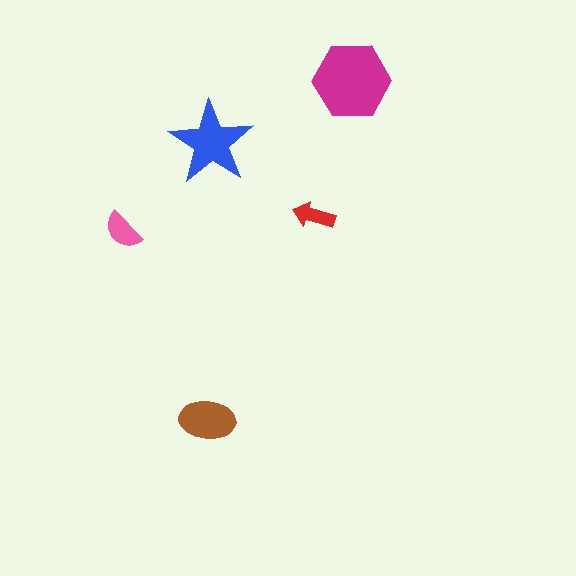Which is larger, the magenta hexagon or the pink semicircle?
The magenta hexagon.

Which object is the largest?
The magenta hexagon.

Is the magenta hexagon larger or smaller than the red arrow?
Larger.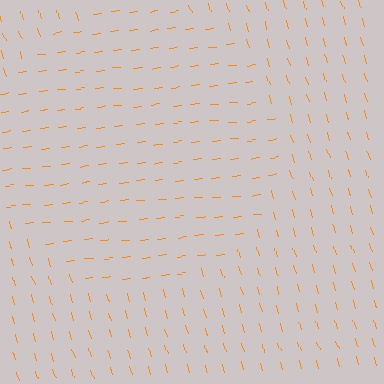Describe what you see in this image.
The image is filled with small orange line segments. A circle region in the image has lines oriented differently from the surrounding lines, creating a visible texture boundary.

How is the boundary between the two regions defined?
The boundary is defined purely by a change in line orientation (approximately 80 degrees difference). All lines are the same color and thickness.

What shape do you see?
I see a circle.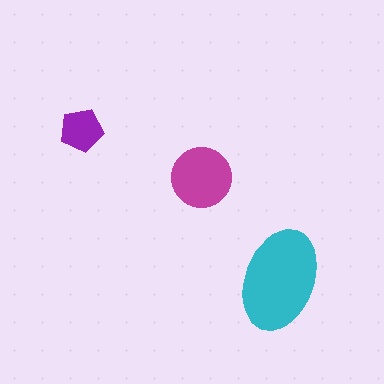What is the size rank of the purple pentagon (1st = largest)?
3rd.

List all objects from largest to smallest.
The cyan ellipse, the magenta circle, the purple pentagon.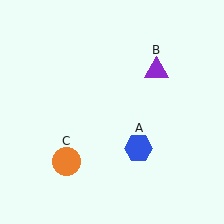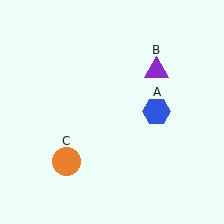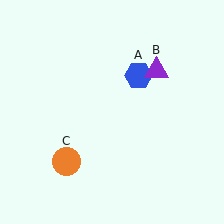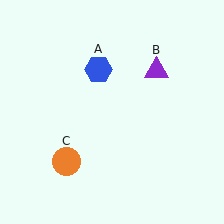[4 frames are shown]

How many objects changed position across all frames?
1 object changed position: blue hexagon (object A).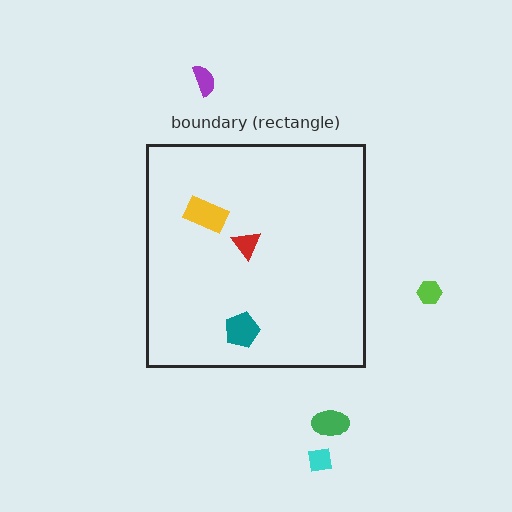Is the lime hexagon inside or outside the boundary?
Outside.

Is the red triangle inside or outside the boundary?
Inside.